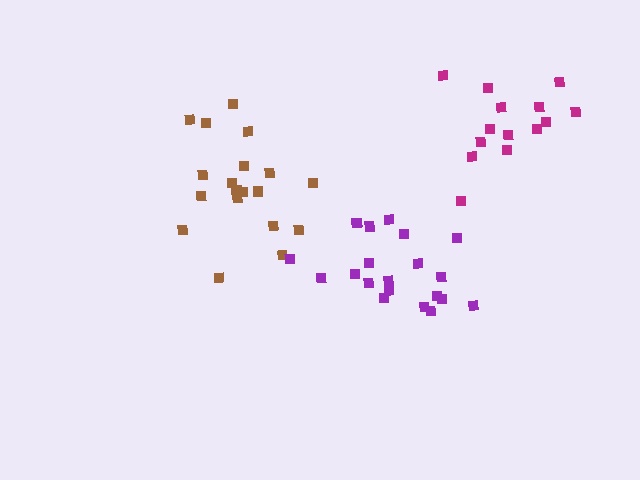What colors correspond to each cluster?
The clusters are colored: magenta, brown, purple.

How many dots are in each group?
Group 1: 14 dots, Group 2: 19 dots, Group 3: 20 dots (53 total).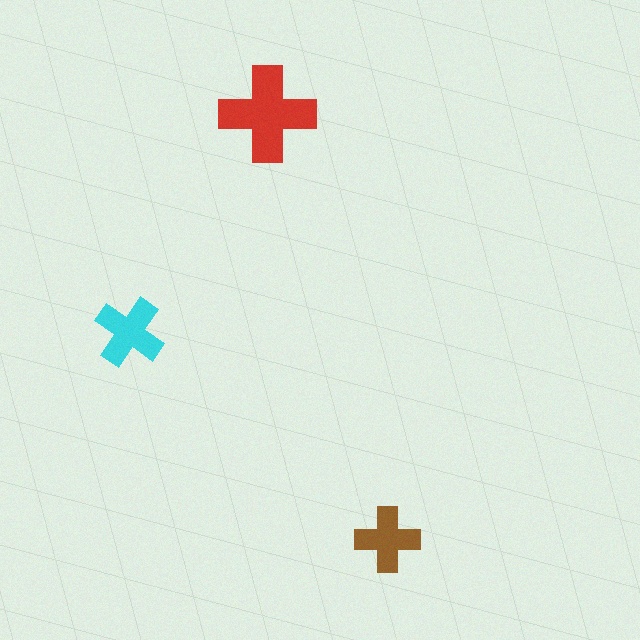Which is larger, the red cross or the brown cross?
The red one.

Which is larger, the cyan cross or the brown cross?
The cyan one.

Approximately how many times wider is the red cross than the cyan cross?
About 1.5 times wider.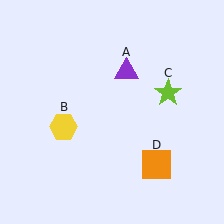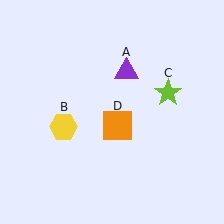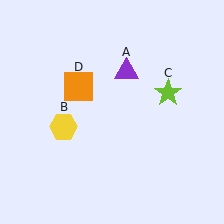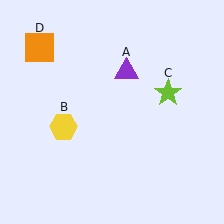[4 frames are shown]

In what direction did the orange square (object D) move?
The orange square (object D) moved up and to the left.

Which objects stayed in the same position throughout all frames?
Purple triangle (object A) and yellow hexagon (object B) and lime star (object C) remained stationary.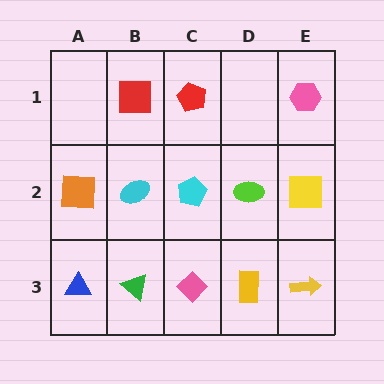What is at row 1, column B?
A red square.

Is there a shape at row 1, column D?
No, that cell is empty.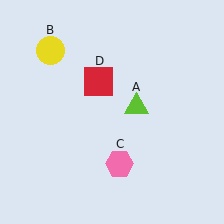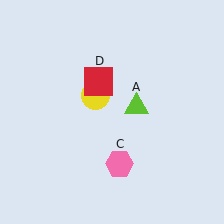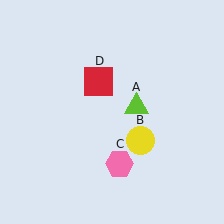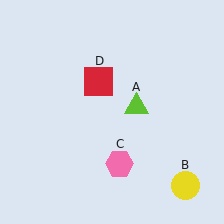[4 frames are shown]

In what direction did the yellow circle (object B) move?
The yellow circle (object B) moved down and to the right.